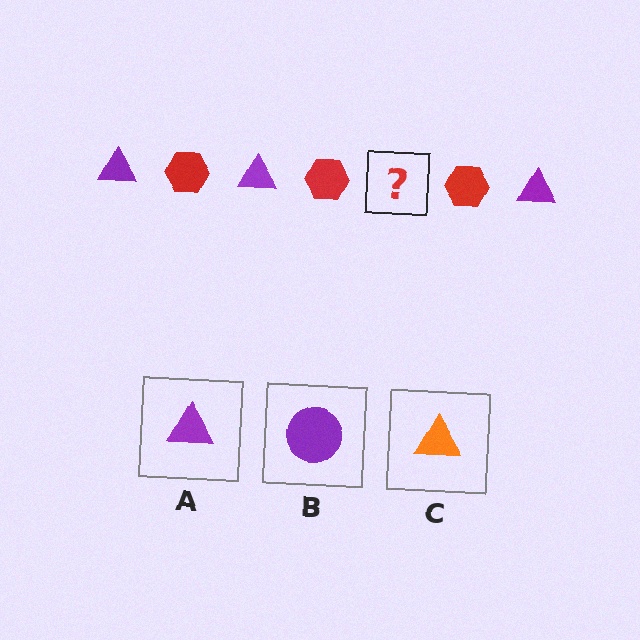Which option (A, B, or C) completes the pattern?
A.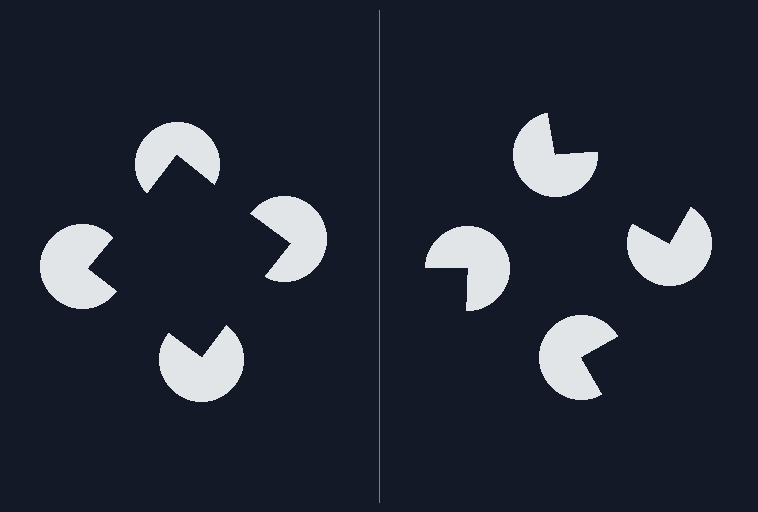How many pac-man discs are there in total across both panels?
8 — 4 on each side.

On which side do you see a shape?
An illusory square appears on the left side. On the right side the wedge cuts are rotated, so no coherent shape forms.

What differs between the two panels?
The pac-man discs are positioned identically on both sides; only the wedge orientations differ. On the left they align to a square; on the right they are misaligned.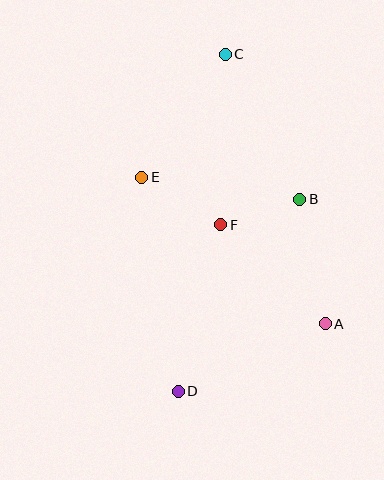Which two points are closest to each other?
Points B and F are closest to each other.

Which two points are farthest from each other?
Points C and D are farthest from each other.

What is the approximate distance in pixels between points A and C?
The distance between A and C is approximately 288 pixels.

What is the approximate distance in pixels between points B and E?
The distance between B and E is approximately 160 pixels.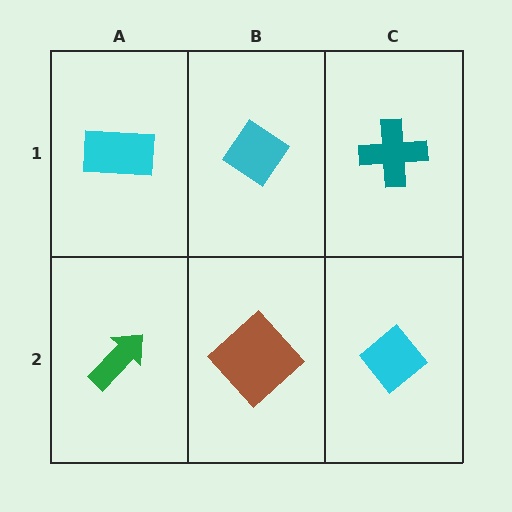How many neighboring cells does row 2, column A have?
2.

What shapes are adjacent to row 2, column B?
A cyan diamond (row 1, column B), a green arrow (row 2, column A), a cyan diamond (row 2, column C).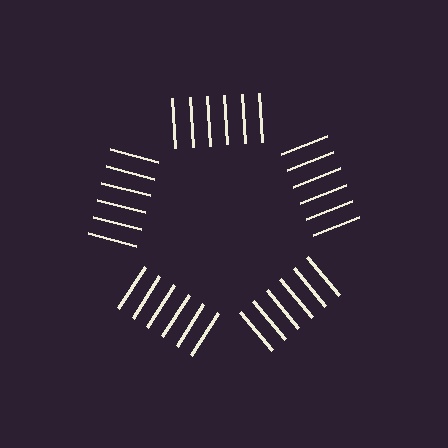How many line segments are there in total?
30 — 6 along each of the 5 edges.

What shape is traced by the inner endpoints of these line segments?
An illusory pentagon — the line segments terminate on its edges but no continuous stroke is drawn.